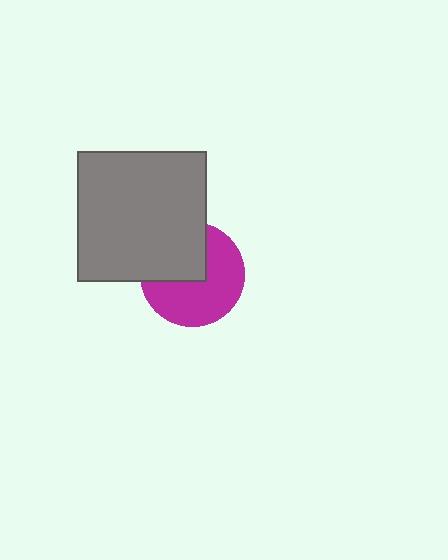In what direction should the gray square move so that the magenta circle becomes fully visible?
The gray square should move toward the upper-left. That is the shortest direction to clear the overlap and leave the magenta circle fully visible.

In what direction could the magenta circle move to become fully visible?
The magenta circle could move toward the lower-right. That would shift it out from behind the gray square entirely.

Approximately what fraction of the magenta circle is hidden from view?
Roughly 40% of the magenta circle is hidden behind the gray square.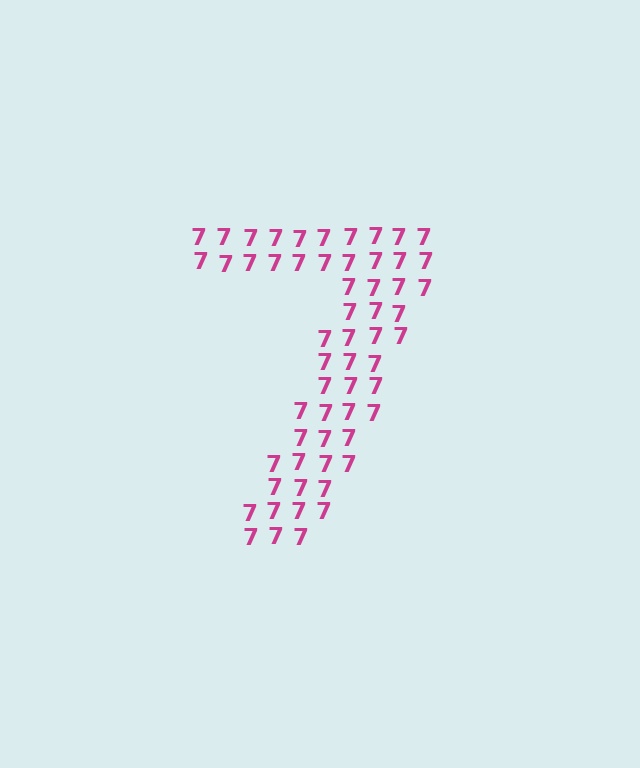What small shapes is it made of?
It is made of small digit 7's.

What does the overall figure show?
The overall figure shows the digit 7.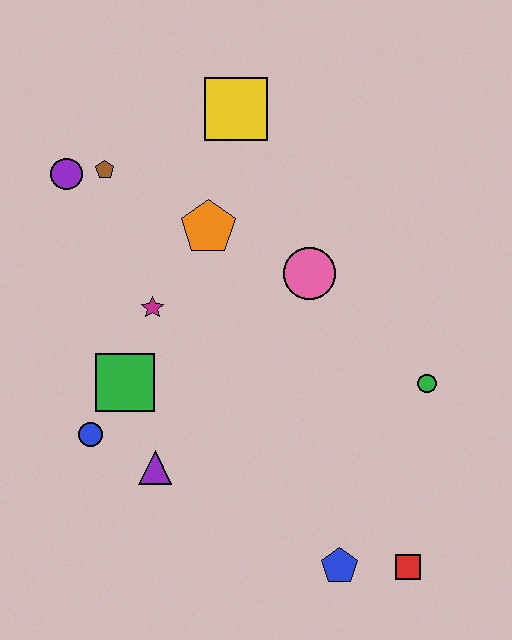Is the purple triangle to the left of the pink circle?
Yes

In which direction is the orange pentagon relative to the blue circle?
The orange pentagon is above the blue circle.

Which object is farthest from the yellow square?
The red square is farthest from the yellow square.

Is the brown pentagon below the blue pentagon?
No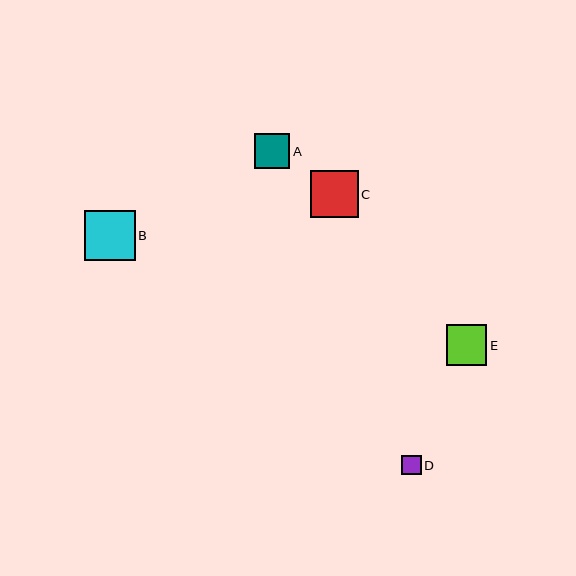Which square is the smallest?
Square D is the smallest with a size of approximately 20 pixels.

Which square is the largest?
Square B is the largest with a size of approximately 50 pixels.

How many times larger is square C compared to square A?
Square C is approximately 1.4 times the size of square A.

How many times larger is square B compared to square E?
Square B is approximately 1.2 times the size of square E.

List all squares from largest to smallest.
From largest to smallest: B, C, E, A, D.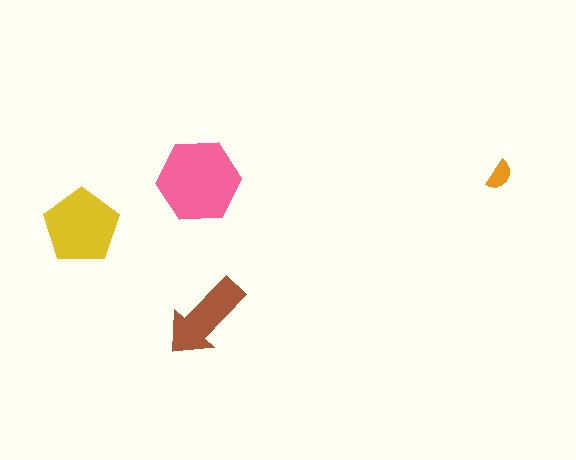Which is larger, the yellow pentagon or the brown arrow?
The yellow pentagon.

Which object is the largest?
The pink hexagon.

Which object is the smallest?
The orange semicircle.